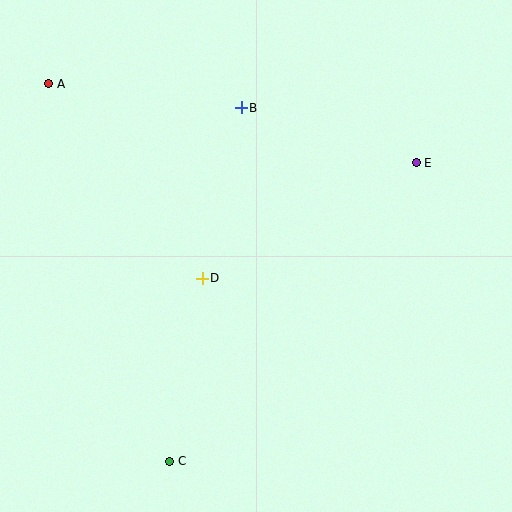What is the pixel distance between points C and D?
The distance between C and D is 186 pixels.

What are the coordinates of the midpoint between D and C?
The midpoint between D and C is at (186, 370).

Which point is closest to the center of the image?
Point D at (202, 278) is closest to the center.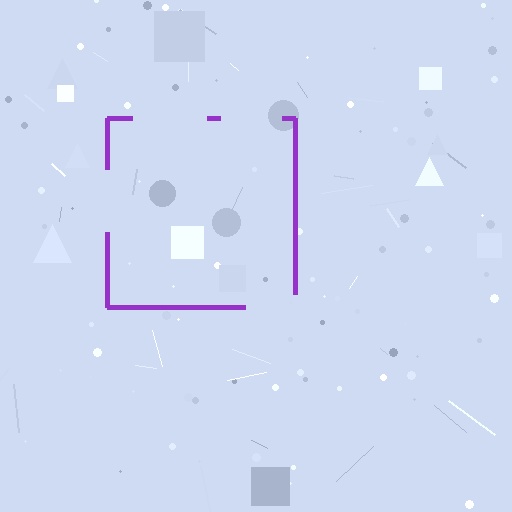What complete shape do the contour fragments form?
The contour fragments form a square.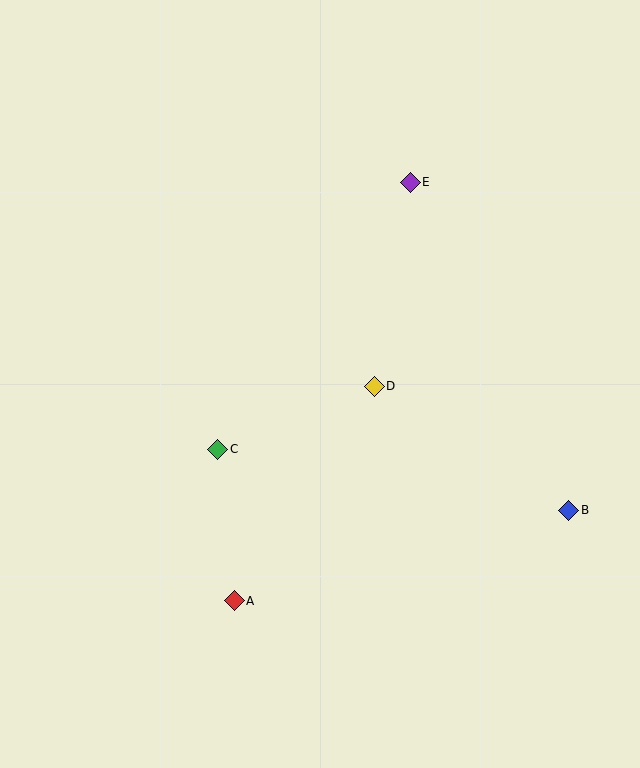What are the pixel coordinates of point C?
Point C is at (218, 449).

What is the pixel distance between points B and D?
The distance between B and D is 231 pixels.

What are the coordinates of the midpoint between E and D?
The midpoint between E and D is at (392, 284).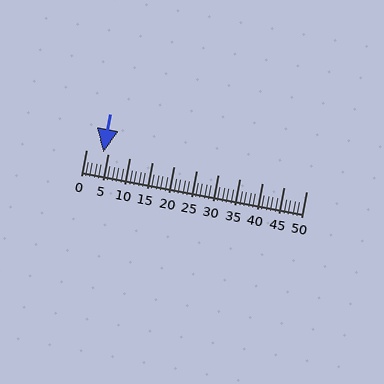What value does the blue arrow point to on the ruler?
The blue arrow points to approximately 4.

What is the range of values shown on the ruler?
The ruler shows values from 0 to 50.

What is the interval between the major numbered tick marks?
The major tick marks are spaced 5 units apart.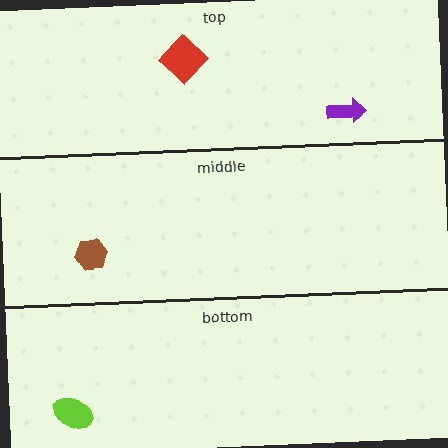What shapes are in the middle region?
The brown hexagon.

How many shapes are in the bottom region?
1.